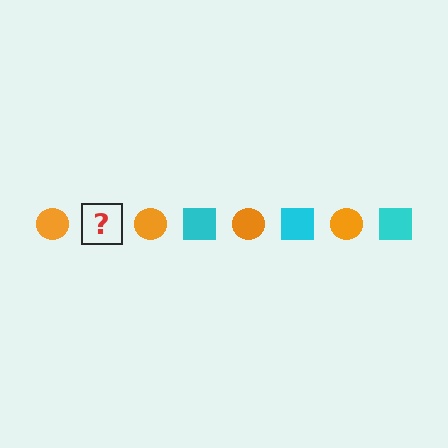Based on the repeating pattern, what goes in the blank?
The blank should be a cyan square.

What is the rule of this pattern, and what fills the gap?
The rule is that the pattern alternates between orange circle and cyan square. The gap should be filled with a cyan square.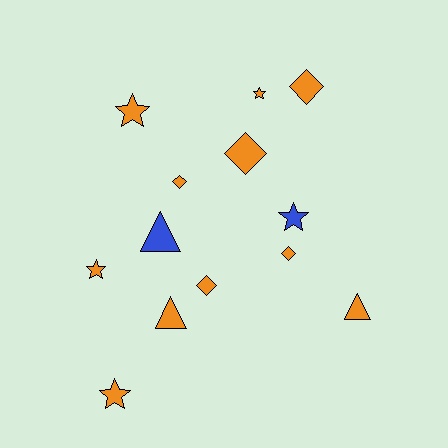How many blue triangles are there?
There is 1 blue triangle.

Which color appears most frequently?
Orange, with 11 objects.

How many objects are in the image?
There are 13 objects.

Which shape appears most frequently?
Diamond, with 5 objects.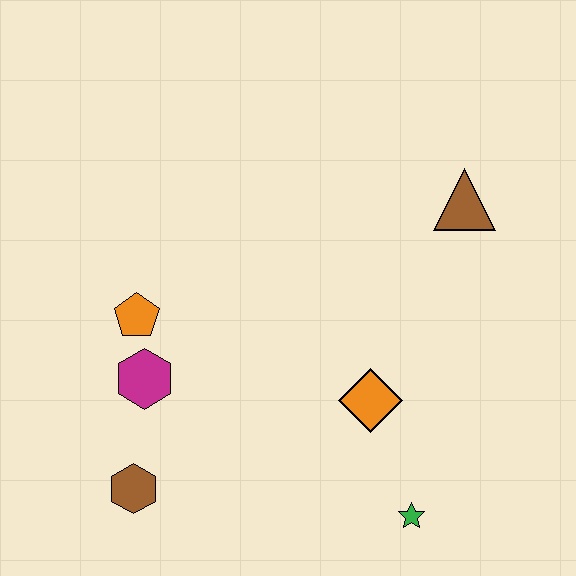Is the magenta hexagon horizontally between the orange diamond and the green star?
No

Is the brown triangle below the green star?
No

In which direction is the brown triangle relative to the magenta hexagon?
The brown triangle is to the right of the magenta hexagon.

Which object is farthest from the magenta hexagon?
The brown triangle is farthest from the magenta hexagon.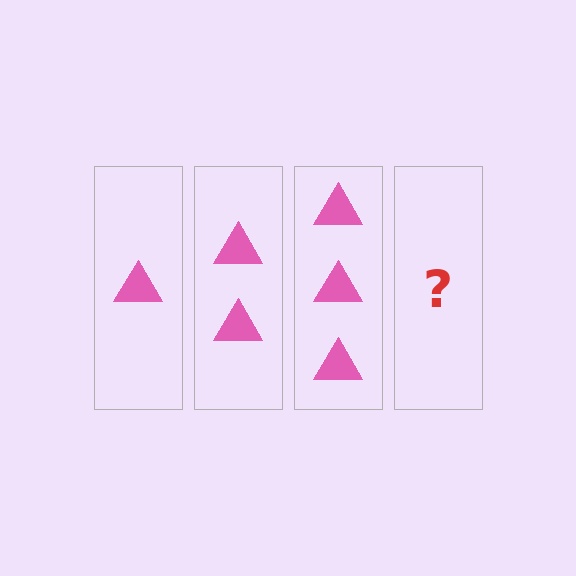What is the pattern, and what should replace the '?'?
The pattern is that each step adds one more triangle. The '?' should be 4 triangles.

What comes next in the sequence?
The next element should be 4 triangles.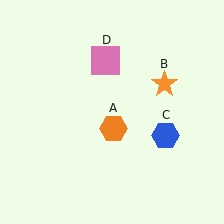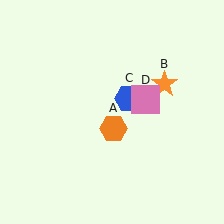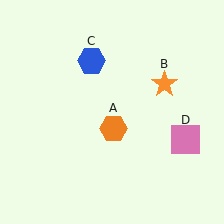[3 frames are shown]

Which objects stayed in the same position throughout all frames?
Orange hexagon (object A) and orange star (object B) remained stationary.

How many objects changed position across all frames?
2 objects changed position: blue hexagon (object C), pink square (object D).